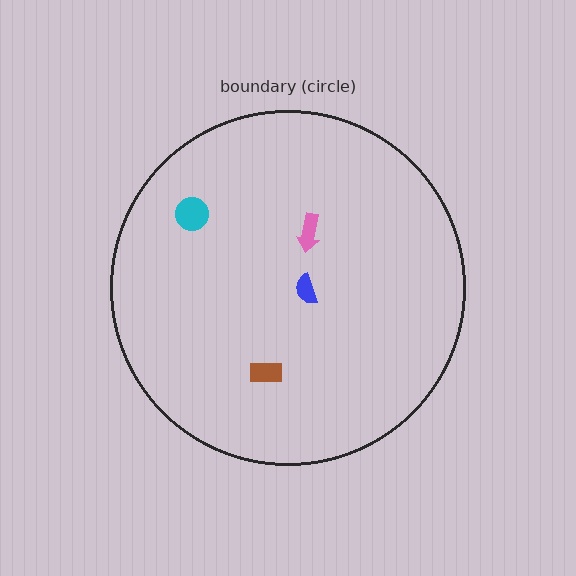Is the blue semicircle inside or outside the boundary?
Inside.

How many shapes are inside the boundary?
4 inside, 0 outside.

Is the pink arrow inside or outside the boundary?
Inside.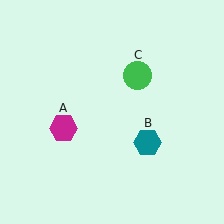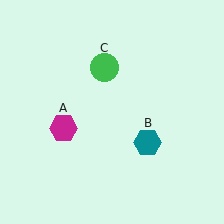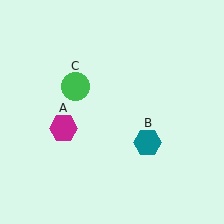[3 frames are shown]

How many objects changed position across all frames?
1 object changed position: green circle (object C).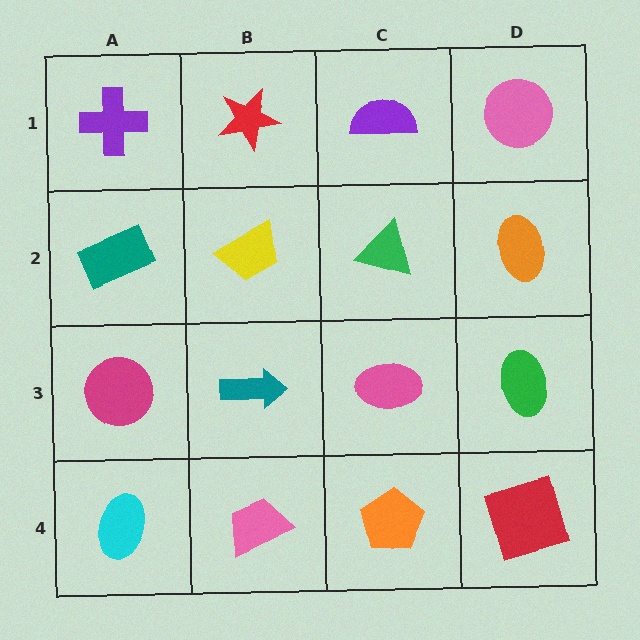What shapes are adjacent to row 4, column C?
A pink ellipse (row 3, column C), a pink trapezoid (row 4, column B), a red square (row 4, column D).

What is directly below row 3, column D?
A red square.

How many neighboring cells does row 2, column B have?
4.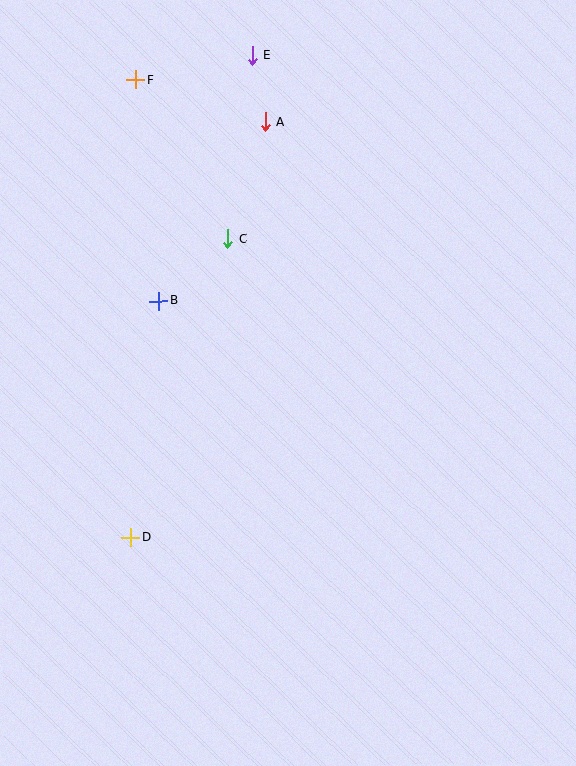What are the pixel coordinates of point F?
Point F is at (136, 79).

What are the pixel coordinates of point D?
Point D is at (131, 537).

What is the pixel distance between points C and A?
The distance between C and A is 122 pixels.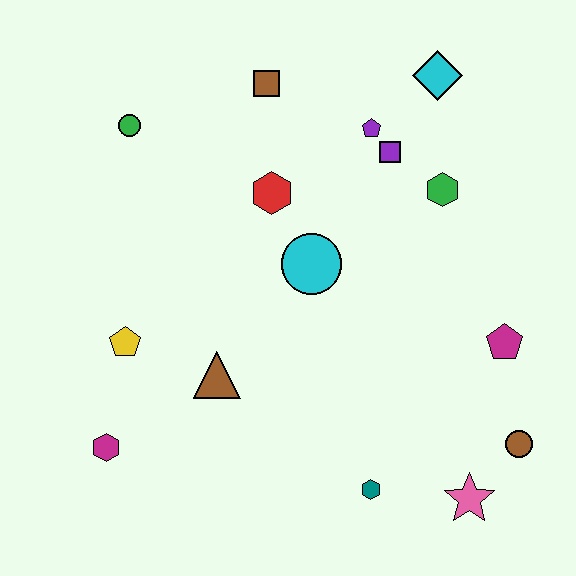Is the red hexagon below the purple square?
Yes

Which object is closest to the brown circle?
The pink star is closest to the brown circle.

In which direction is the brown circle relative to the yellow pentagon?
The brown circle is to the right of the yellow pentagon.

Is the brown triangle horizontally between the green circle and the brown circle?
Yes